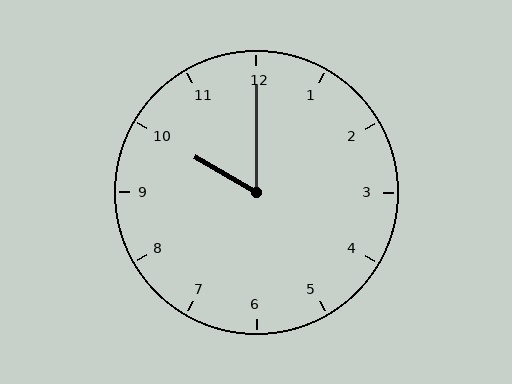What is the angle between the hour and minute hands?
Approximately 60 degrees.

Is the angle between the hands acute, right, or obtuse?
It is acute.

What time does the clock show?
10:00.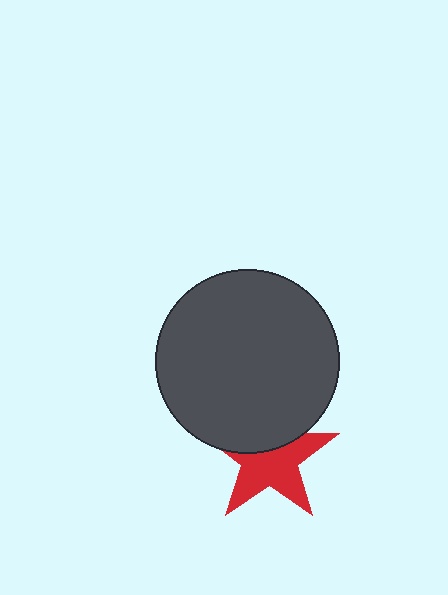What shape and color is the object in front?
The object in front is a dark gray circle.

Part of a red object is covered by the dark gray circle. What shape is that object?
It is a star.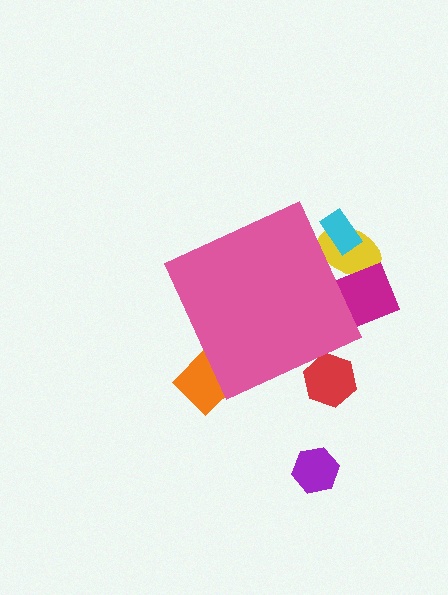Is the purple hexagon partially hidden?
No, the purple hexagon is fully visible.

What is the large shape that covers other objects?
A pink diamond.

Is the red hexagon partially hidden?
Yes, the red hexagon is partially hidden behind the pink diamond.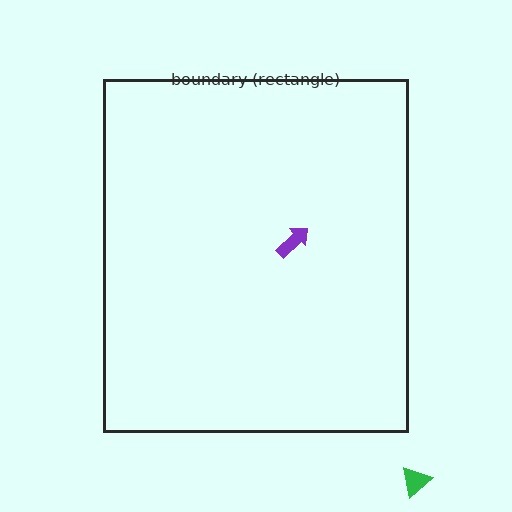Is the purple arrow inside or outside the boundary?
Inside.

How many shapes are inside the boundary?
1 inside, 1 outside.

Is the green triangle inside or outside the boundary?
Outside.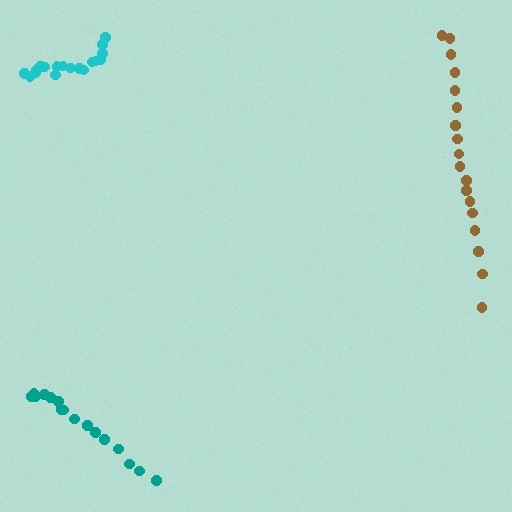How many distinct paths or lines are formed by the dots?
There are 3 distinct paths.